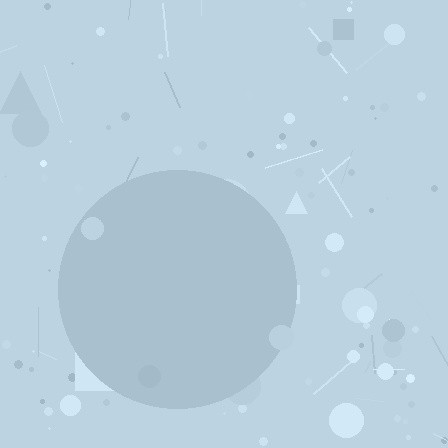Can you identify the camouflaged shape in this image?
The camouflaged shape is a circle.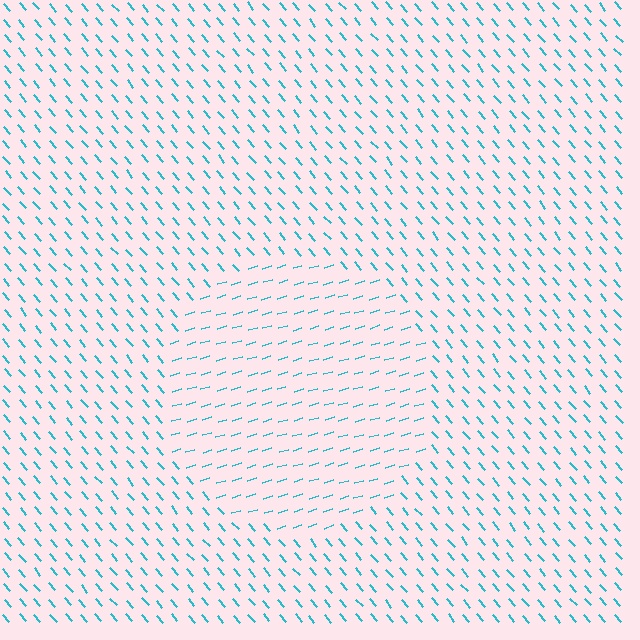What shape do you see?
I see a circle.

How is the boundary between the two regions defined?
The boundary is defined purely by a change in line orientation (approximately 67 degrees difference). All lines are the same color and thickness.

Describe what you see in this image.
The image is filled with small cyan line segments. A circle region in the image has lines oriented differently from the surrounding lines, creating a visible texture boundary.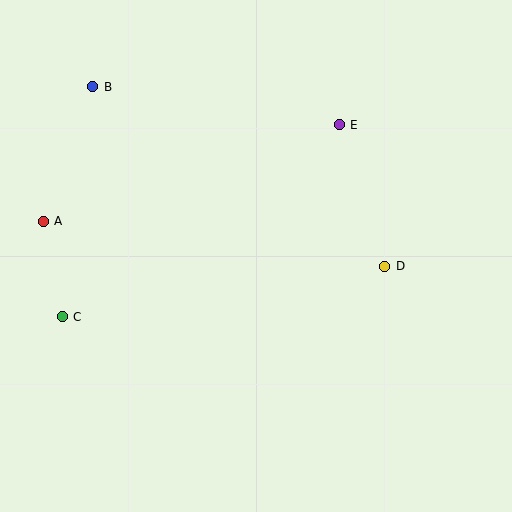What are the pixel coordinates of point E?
Point E is at (339, 125).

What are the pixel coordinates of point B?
Point B is at (93, 87).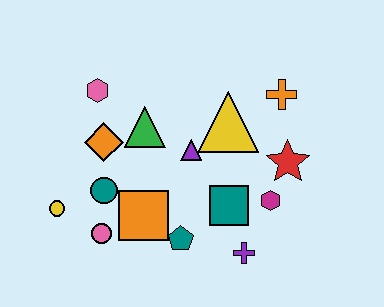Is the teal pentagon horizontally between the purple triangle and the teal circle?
Yes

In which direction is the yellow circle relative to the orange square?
The yellow circle is to the left of the orange square.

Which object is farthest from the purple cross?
The pink hexagon is farthest from the purple cross.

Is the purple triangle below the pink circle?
No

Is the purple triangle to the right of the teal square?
No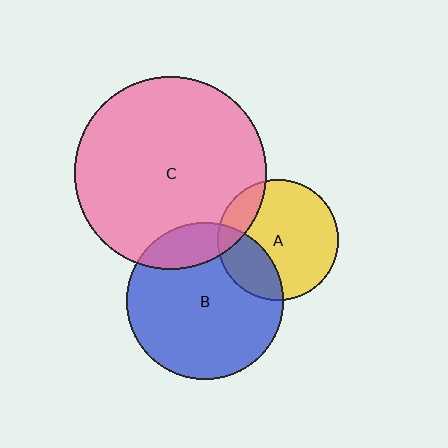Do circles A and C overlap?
Yes.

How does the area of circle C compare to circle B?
Approximately 1.5 times.